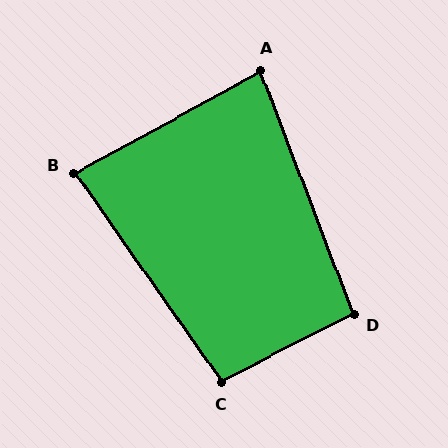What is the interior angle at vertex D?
Approximately 96 degrees (obtuse).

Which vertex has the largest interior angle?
C, at approximately 98 degrees.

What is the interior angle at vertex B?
Approximately 84 degrees (acute).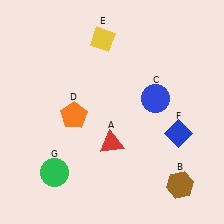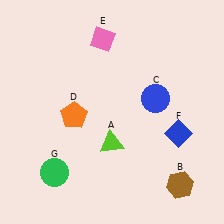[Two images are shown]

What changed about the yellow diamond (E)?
In Image 1, E is yellow. In Image 2, it changed to pink.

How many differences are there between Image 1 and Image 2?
There are 2 differences between the two images.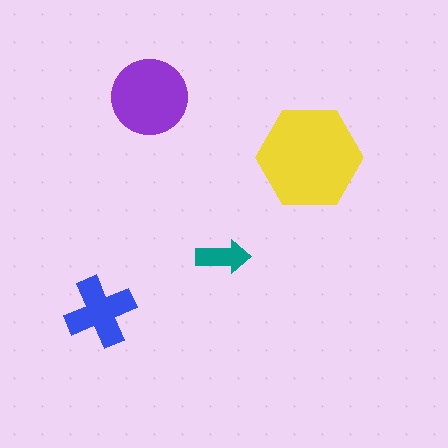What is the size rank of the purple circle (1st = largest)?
2nd.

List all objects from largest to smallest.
The yellow hexagon, the purple circle, the blue cross, the teal arrow.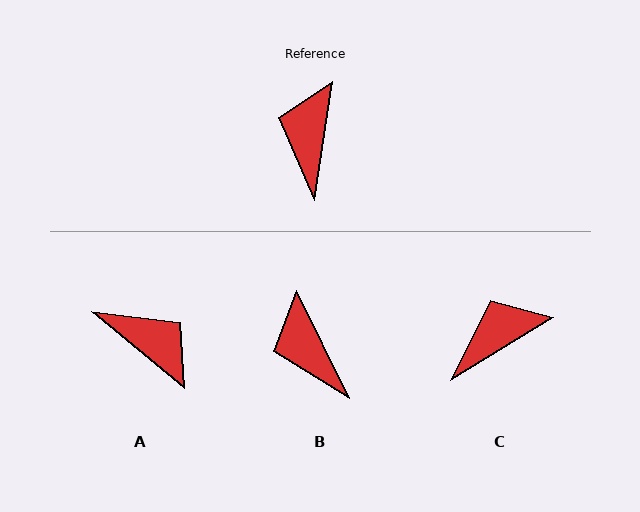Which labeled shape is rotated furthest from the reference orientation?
A, about 121 degrees away.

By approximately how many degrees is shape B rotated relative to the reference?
Approximately 35 degrees counter-clockwise.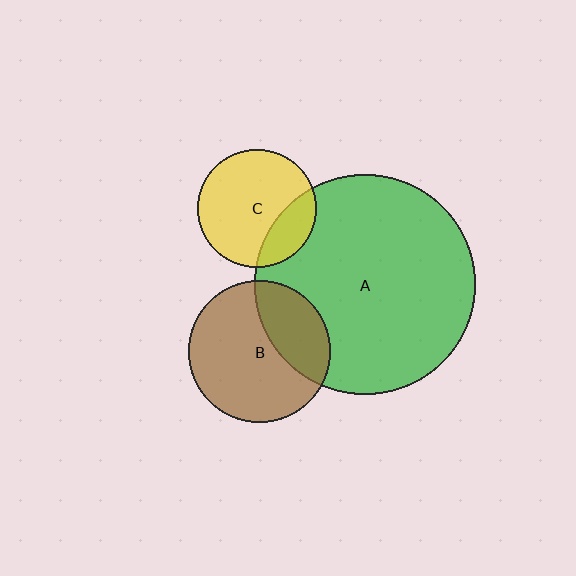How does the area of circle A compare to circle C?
Approximately 3.4 times.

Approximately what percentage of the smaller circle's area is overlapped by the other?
Approximately 25%.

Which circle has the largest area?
Circle A (green).